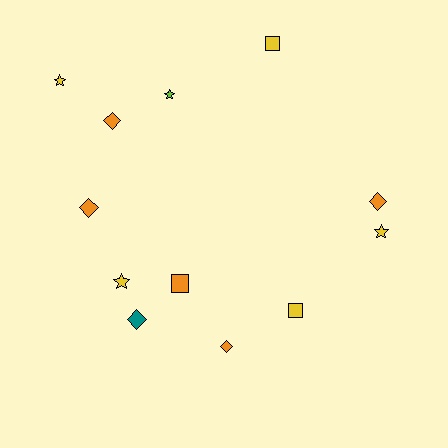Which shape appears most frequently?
Diamond, with 5 objects.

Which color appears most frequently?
Orange, with 5 objects.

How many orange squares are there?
There is 1 orange square.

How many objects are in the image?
There are 12 objects.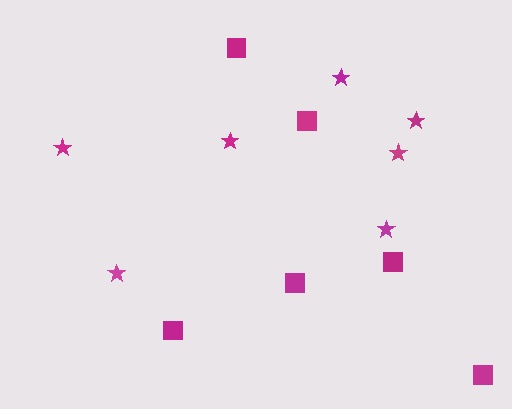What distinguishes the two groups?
There are 2 groups: one group of stars (7) and one group of squares (6).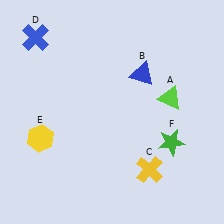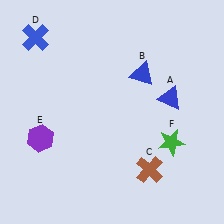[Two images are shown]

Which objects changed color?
A changed from lime to blue. C changed from yellow to brown. E changed from yellow to purple.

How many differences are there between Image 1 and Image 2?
There are 3 differences between the two images.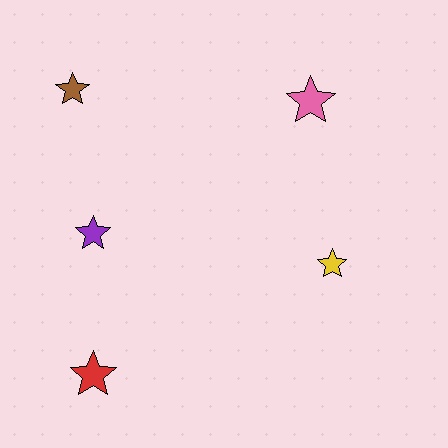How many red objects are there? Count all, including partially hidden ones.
There is 1 red object.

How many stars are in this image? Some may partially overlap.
There are 5 stars.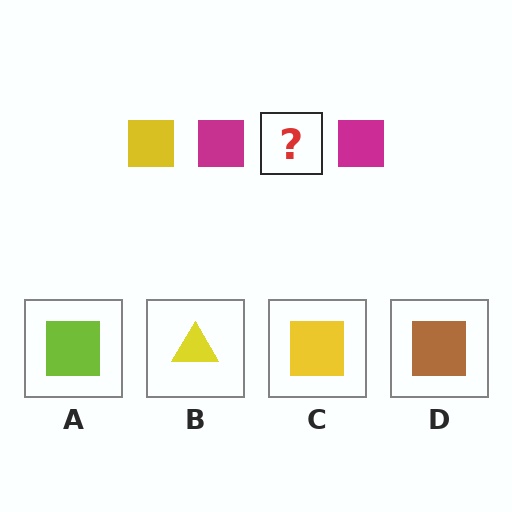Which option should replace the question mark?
Option C.